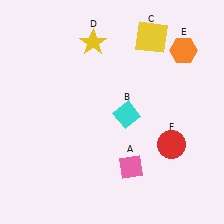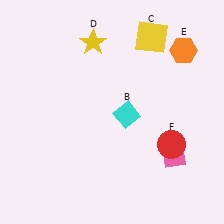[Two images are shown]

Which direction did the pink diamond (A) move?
The pink diamond (A) moved right.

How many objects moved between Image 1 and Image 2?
1 object moved between the two images.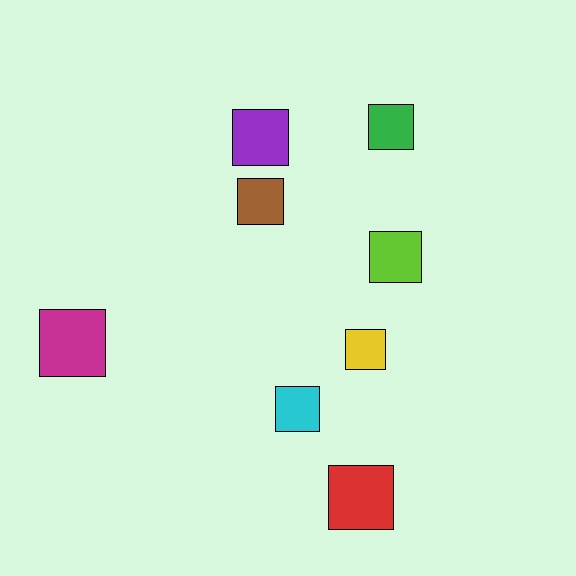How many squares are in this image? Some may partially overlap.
There are 8 squares.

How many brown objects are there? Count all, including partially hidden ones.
There is 1 brown object.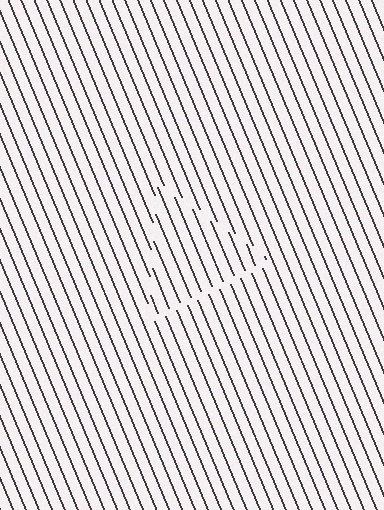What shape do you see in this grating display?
An illusory triangle. The interior of the shape contains the same grating, shifted by half a period — the contour is defined by the phase discontinuity where line-ends from the inner and outer gratings abut.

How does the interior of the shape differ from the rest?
The interior of the shape contains the same grating, shifted by half a period — the contour is defined by the phase discontinuity where line-ends from the inner and outer gratings abut.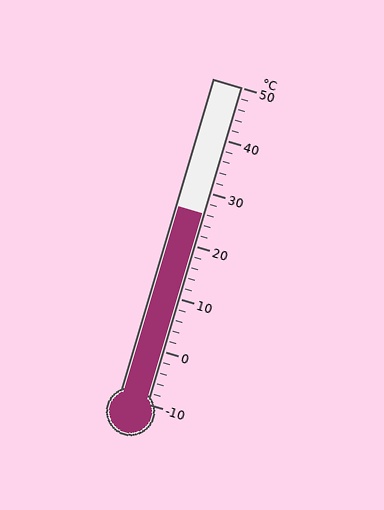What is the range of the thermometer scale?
The thermometer scale ranges from -10°C to 50°C.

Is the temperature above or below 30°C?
The temperature is below 30°C.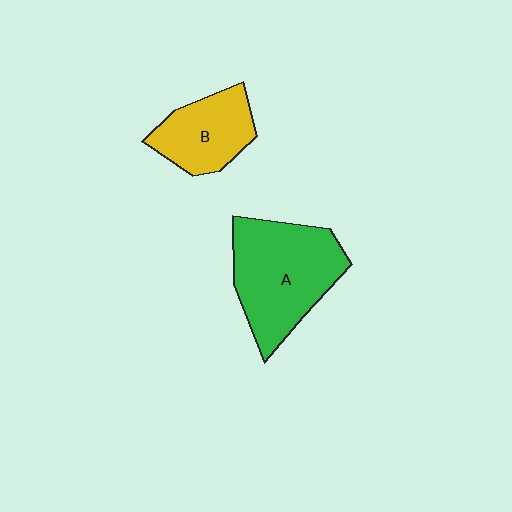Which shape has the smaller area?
Shape B (yellow).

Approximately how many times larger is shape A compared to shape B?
Approximately 1.7 times.